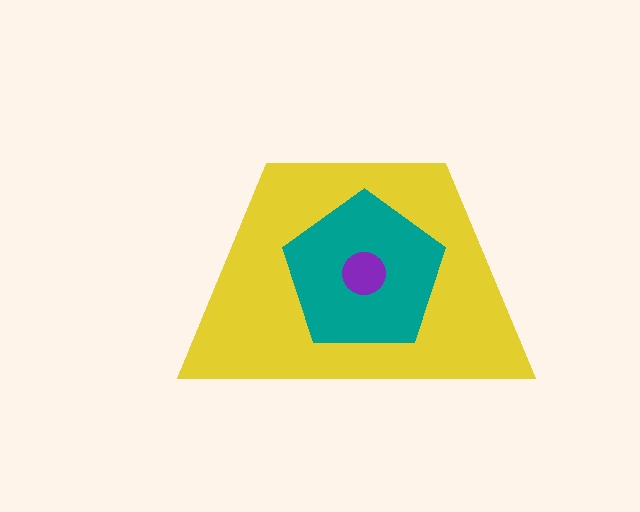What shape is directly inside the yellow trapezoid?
The teal pentagon.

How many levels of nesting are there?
3.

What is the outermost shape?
The yellow trapezoid.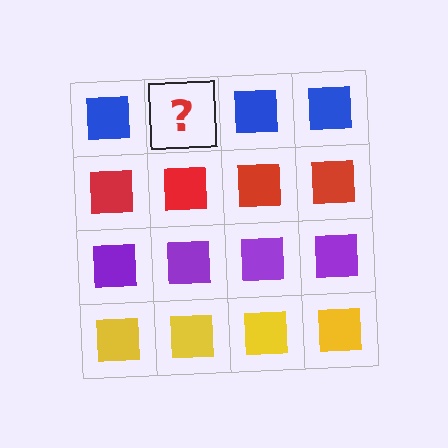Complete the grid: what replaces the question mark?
The question mark should be replaced with a blue square.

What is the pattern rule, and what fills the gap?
The rule is that each row has a consistent color. The gap should be filled with a blue square.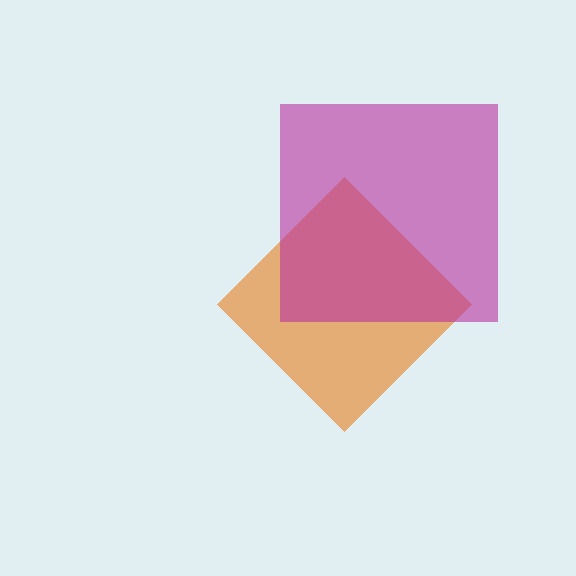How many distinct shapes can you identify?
There are 2 distinct shapes: an orange diamond, a magenta square.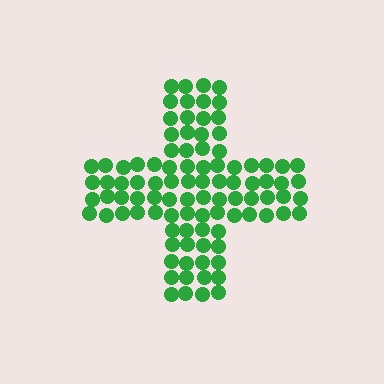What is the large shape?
The large shape is a cross.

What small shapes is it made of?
It is made of small circles.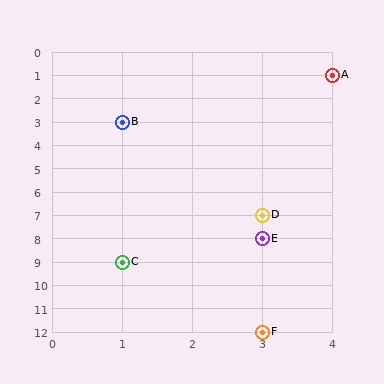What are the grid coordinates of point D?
Point D is at grid coordinates (3, 7).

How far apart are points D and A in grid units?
Points D and A are 1 column and 6 rows apart (about 6.1 grid units diagonally).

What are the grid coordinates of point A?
Point A is at grid coordinates (4, 1).